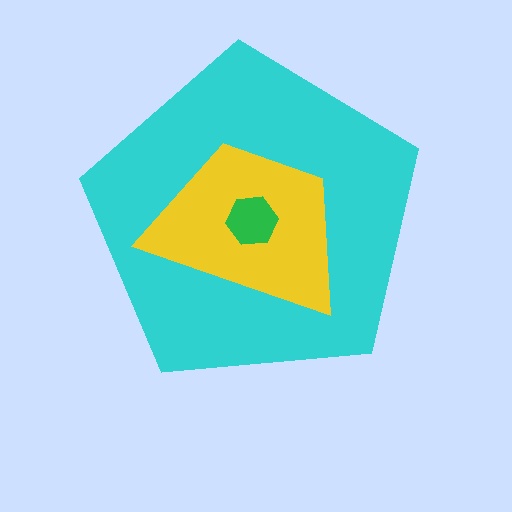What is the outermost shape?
The cyan pentagon.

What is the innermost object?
The green hexagon.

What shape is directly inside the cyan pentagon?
The yellow trapezoid.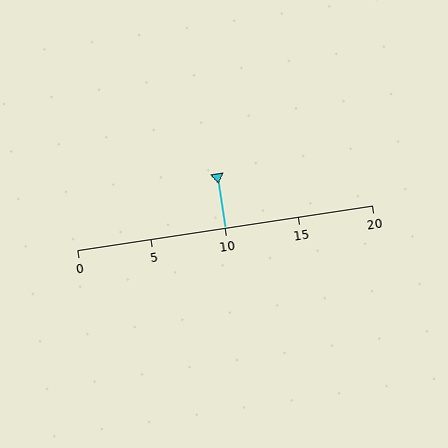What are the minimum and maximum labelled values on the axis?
The axis runs from 0 to 20.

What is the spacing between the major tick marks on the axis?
The major ticks are spaced 5 apart.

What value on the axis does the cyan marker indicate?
The marker indicates approximately 10.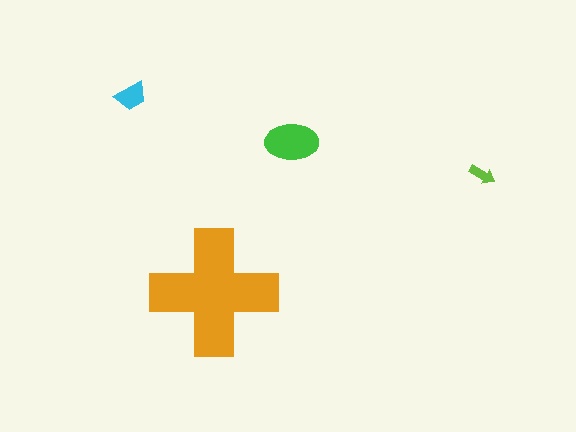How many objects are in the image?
There are 4 objects in the image.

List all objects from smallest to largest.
The lime arrow, the cyan trapezoid, the green ellipse, the orange cross.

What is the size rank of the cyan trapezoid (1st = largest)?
3rd.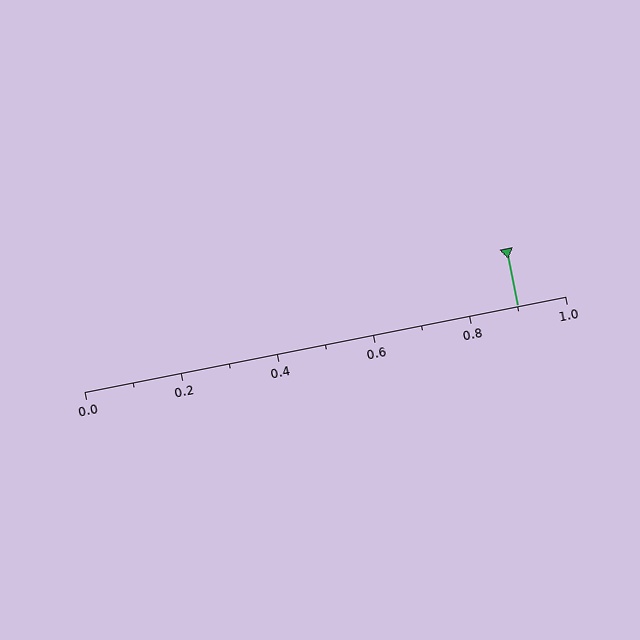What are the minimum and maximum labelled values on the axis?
The axis runs from 0.0 to 1.0.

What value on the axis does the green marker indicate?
The marker indicates approximately 0.9.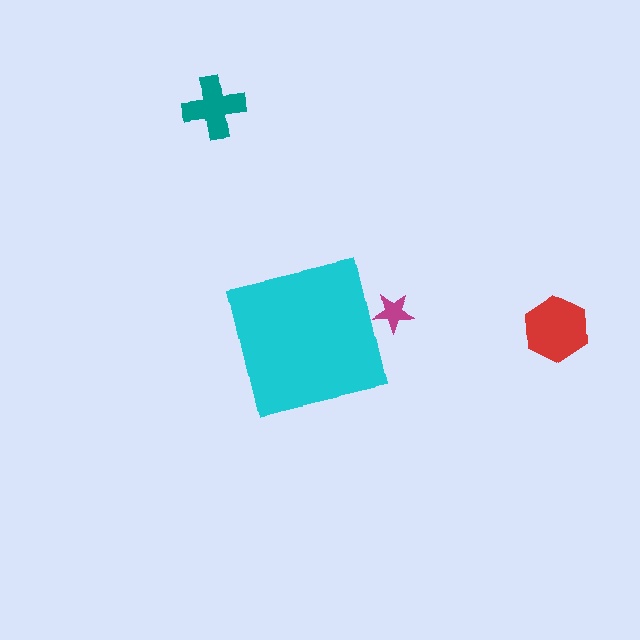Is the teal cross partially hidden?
No, the teal cross is fully visible.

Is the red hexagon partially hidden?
No, the red hexagon is fully visible.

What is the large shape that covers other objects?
A cyan square.